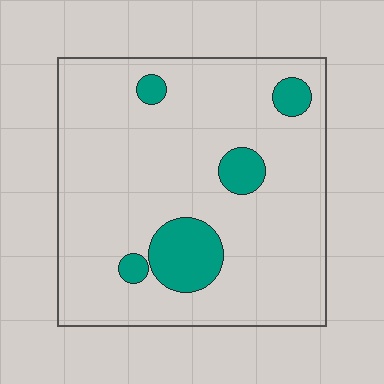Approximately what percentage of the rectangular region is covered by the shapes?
Approximately 10%.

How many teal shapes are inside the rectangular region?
5.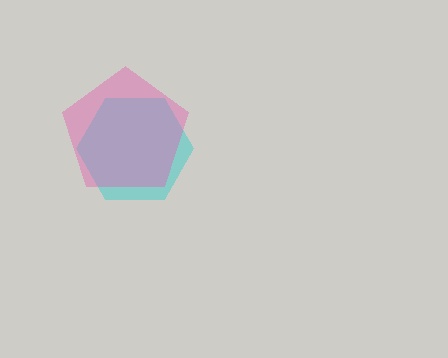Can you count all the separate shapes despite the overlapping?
Yes, there are 2 separate shapes.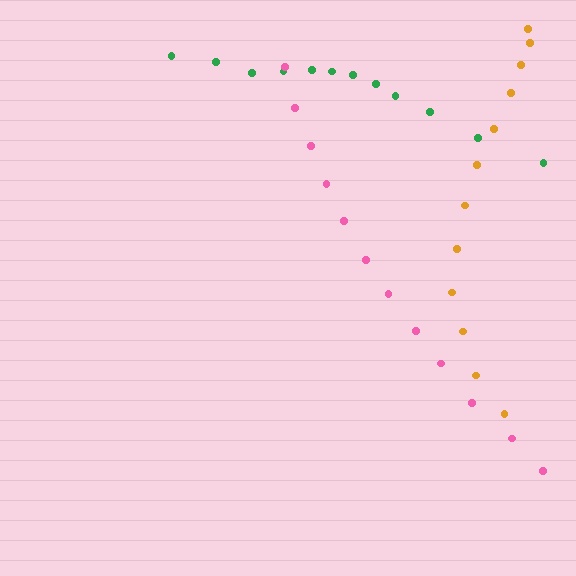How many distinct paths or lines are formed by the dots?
There are 3 distinct paths.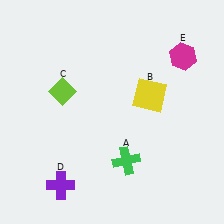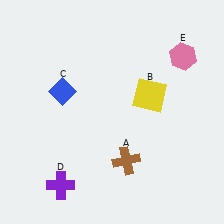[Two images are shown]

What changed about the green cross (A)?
In Image 1, A is green. In Image 2, it changed to brown.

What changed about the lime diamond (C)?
In Image 1, C is lime. In Image 2, it changed to blue.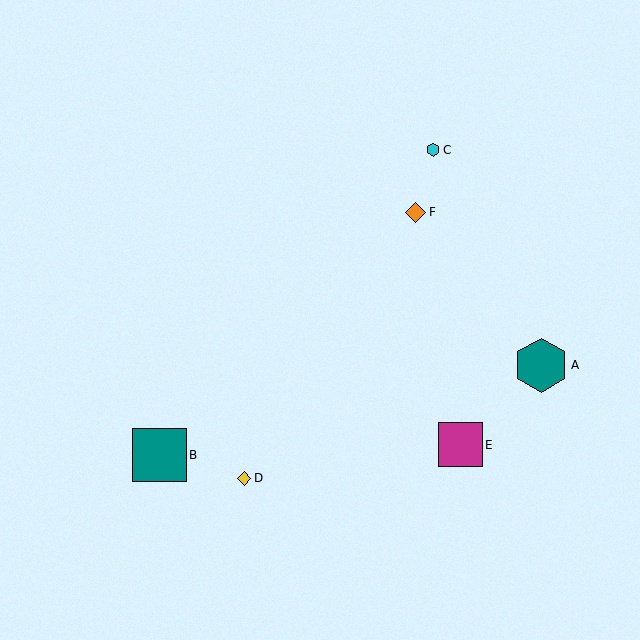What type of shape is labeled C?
Shape C is a cyan hexagon.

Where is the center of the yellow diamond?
The center of the yellow diamond is at (244, 478).